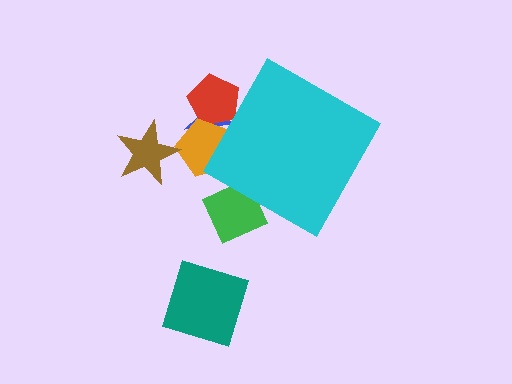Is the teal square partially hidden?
No, the teal square is fully visible.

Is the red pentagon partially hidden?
Yes, the red pentagon is partially hidden behind the cyan diamond.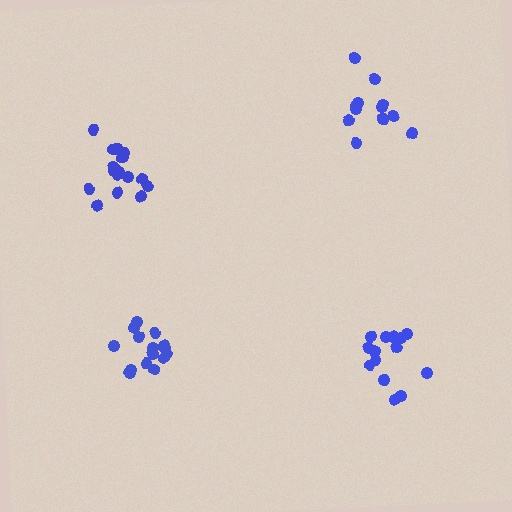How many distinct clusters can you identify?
There are 4 distinct clusters.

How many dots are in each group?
Group 1: 17 dots, Group 2: 15 dots, Group 3: 13 dots, Group 4: 15 dots (60 total).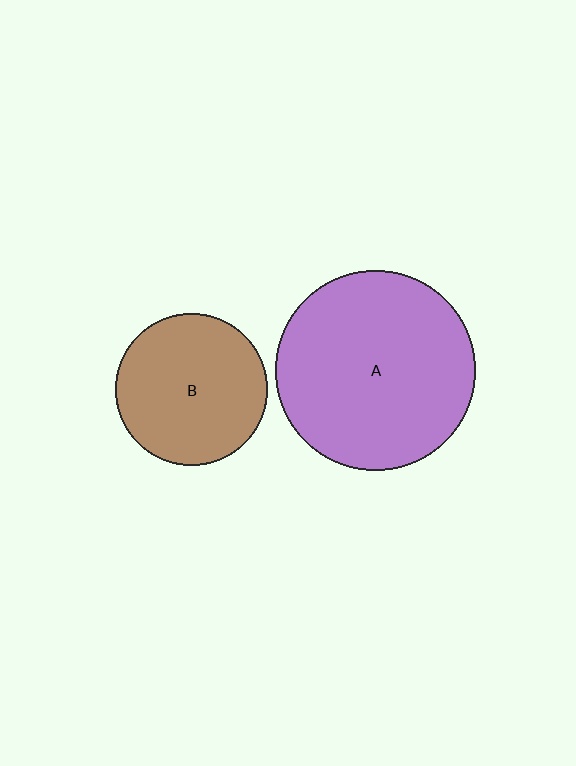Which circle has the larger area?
Circle A (purple).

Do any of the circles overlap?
No, none of the circles overlap.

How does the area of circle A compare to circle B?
Approximately 1.7 times.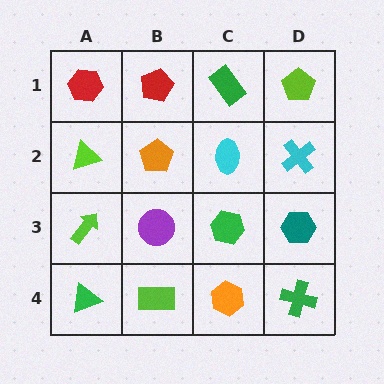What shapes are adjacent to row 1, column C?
A cyan ellipse (row 2, column C), a red pentagon (row 1, column B), a lime pentagon (row 1, column D).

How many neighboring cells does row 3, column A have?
3.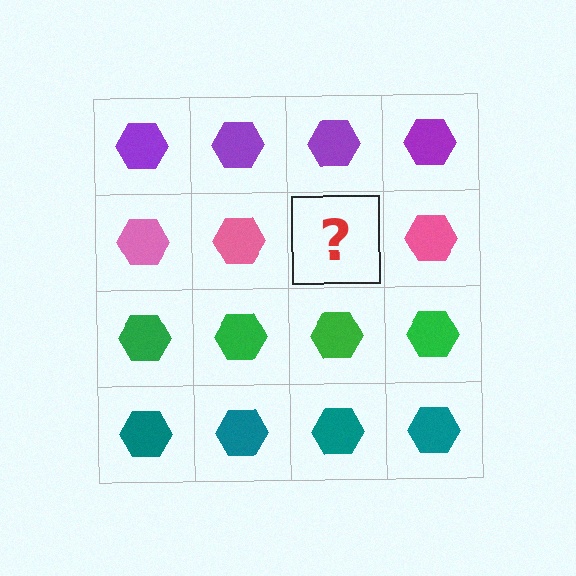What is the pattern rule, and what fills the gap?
The rule is that each row has a consistent color. The gap should be filled with a pink hexagon.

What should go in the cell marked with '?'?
The missing cell should contain a pink hexagon.